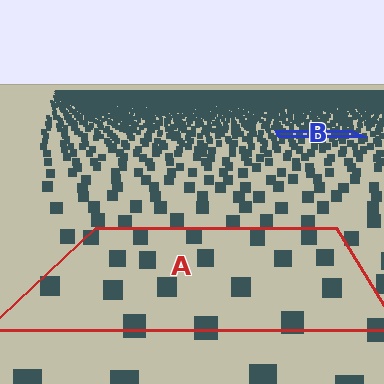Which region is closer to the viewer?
Region A is closer. The texture elements there are larger and more spread out.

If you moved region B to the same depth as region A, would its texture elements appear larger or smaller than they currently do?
They would appear larger. At a closer depth, the same texture elements are projected at a bigger on-screen size.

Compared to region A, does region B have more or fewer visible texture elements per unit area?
Region B has more texture elements per unit area — they are packed more densely because it is farther away.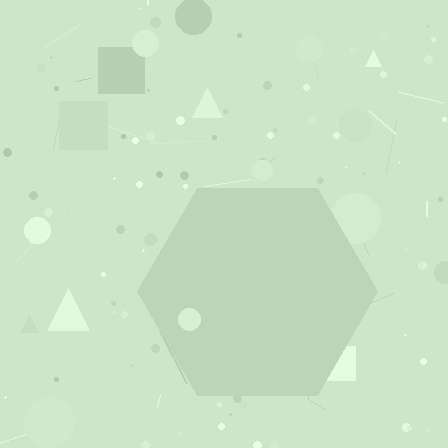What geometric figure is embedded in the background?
A hexagon is embedded in the background.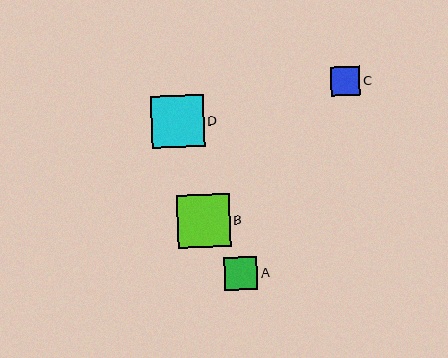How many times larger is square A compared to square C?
Square A is approximately 1.2 times the size of square C.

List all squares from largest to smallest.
From largest to smallest: B, D, A, C.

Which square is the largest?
Square B is the largest with a size of approximately 53 pixels.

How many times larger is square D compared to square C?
Square D is approximately 1.8 times the size of square C.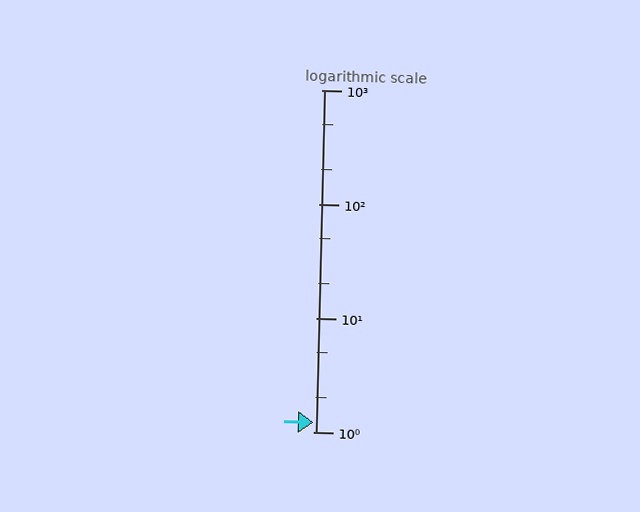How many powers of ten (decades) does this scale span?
The scale spans 3 decades, from 1 to 1000.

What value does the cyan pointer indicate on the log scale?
The pointer indicates approximately 1.2.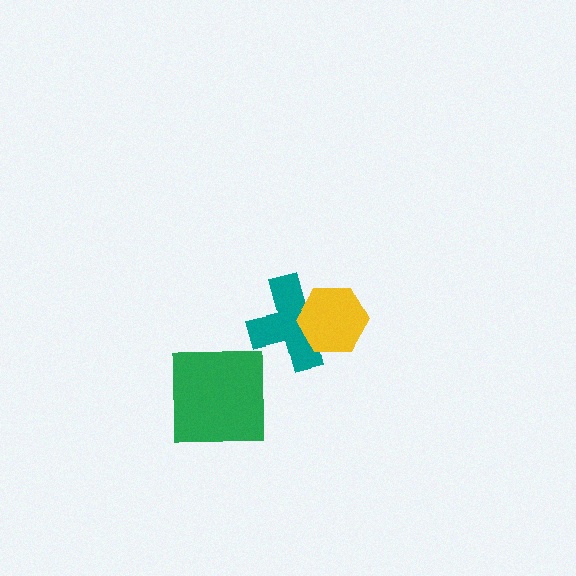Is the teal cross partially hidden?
Yes, it is partially covered by another shape.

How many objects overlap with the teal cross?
1 object overlaps with the teal cross.